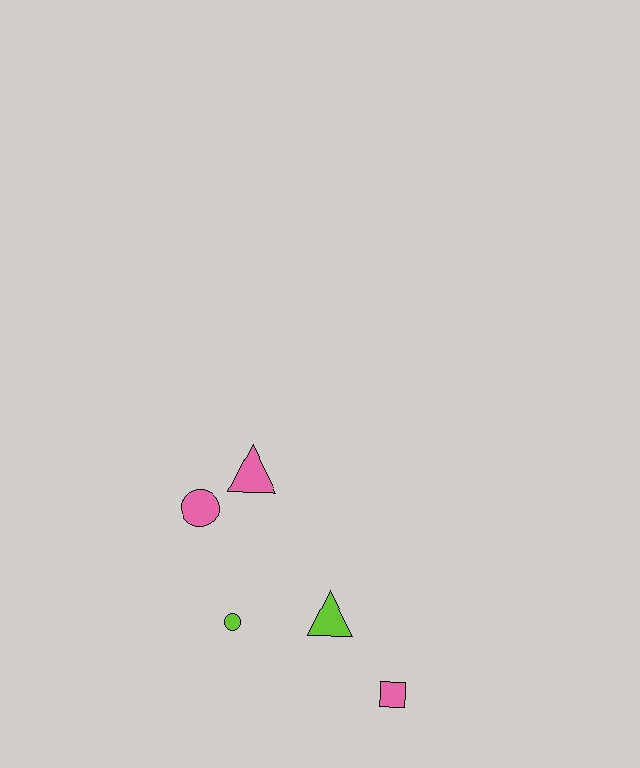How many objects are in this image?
There are 5 objects.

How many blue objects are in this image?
There are no blue objects.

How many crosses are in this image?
There are no crosses.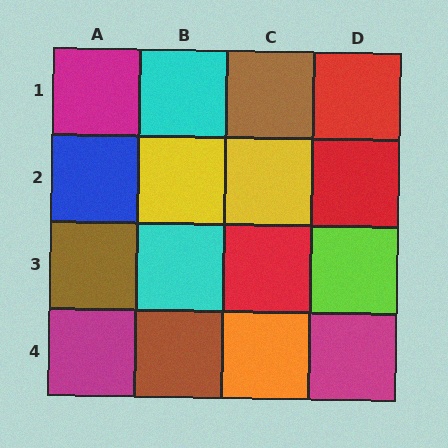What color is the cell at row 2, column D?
Red.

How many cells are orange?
1 cell is orange.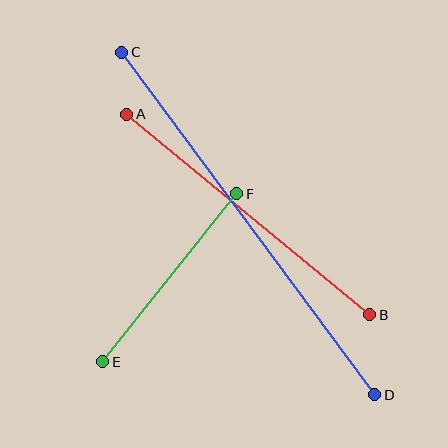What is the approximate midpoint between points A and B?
The midpoint is at approximately (248, 214) pixels.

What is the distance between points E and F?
The distance is approximately 215 pixels.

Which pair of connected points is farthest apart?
Points C and D are farthest apart.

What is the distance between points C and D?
The distance is approximately 426 pixels.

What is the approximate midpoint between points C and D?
The midpoint is at approximately (248, 223) pixels.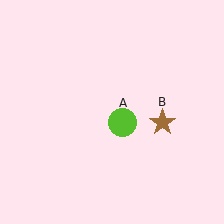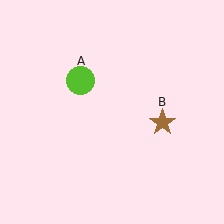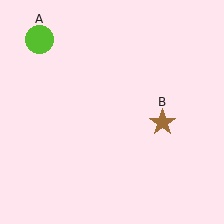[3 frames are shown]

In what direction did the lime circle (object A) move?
The lime circle (object A) moved up and to the left.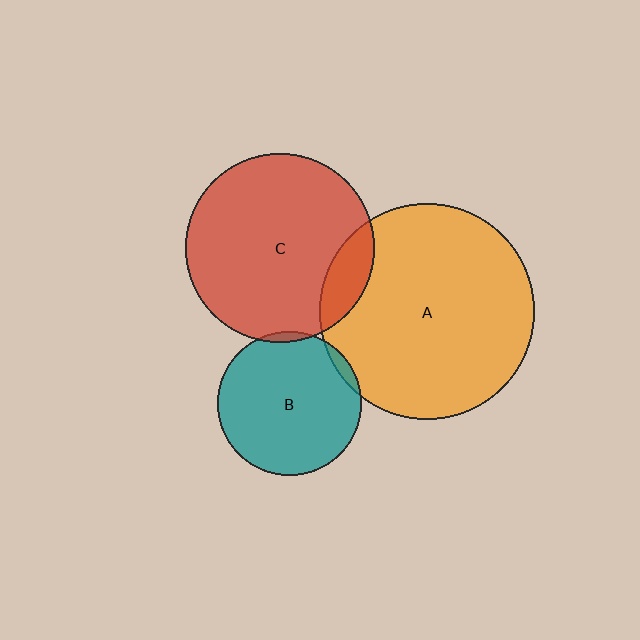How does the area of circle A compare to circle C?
Approximately 1.3 times.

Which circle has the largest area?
Circle A (orange).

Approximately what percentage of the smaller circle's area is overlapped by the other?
Approximately 15%.